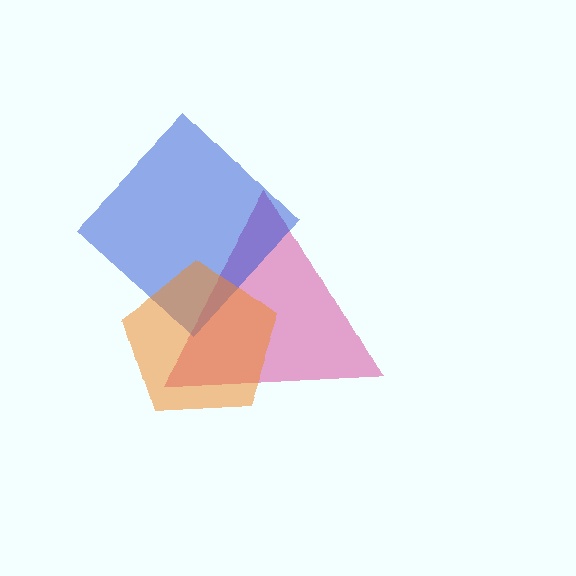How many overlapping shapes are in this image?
There are 3 overlapping shapes in the image.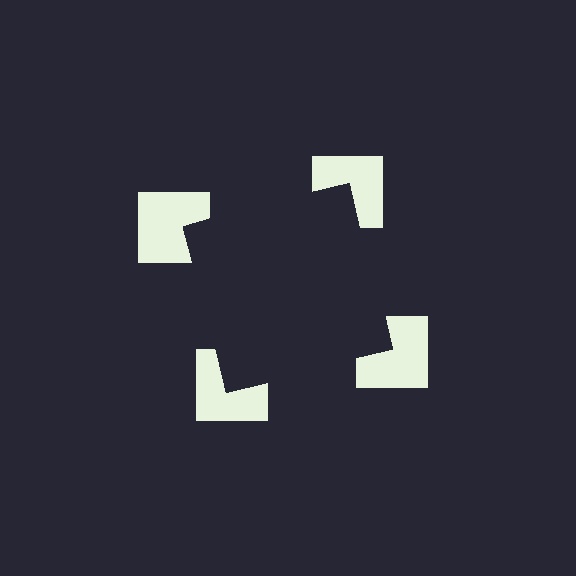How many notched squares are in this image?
There are 4 — one at each vertex of the illusory square.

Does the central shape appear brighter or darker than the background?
It typically appears slightly darker than the background, even though no actual brightness change is drawn.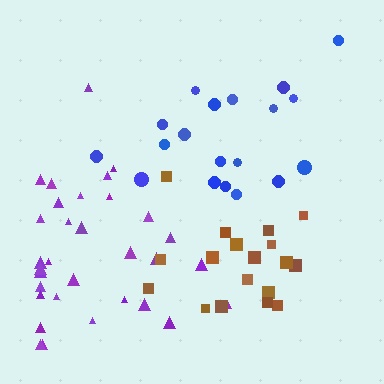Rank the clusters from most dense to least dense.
purple, brown, blue.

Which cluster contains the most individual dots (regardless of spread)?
Purple (33).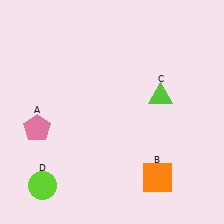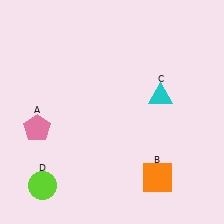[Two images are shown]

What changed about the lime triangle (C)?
In Image 1, C is lime. In Image 2, it changed to cyan.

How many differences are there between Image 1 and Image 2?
There is 1 difference between the two images.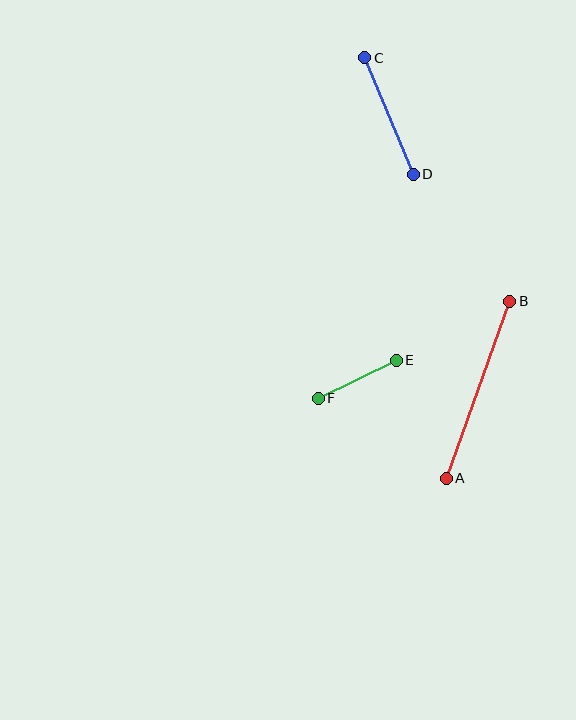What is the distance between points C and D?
The distance is approximately 126 pixels.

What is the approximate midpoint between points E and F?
The midpoint is at approximately (357, 379) pixels.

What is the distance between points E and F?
The distance is approximately 87 pixels.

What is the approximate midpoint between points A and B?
The midpoint is at approximately (478, 390) pixels.